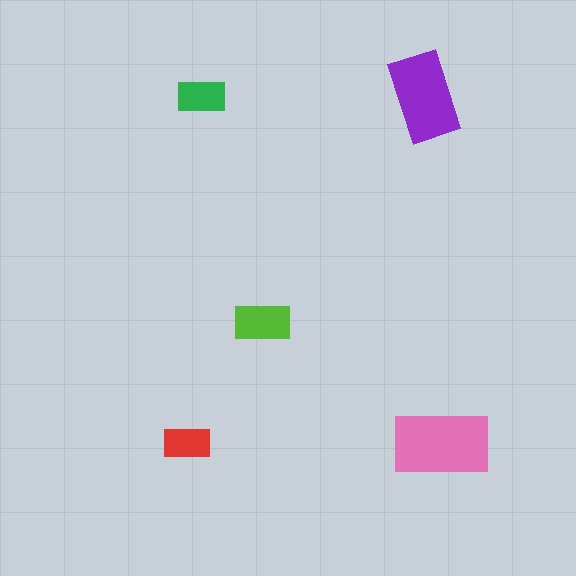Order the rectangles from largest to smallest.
the pink one, the purple one, the lime one, the green one, the red one.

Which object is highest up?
The green rectangle is topmost.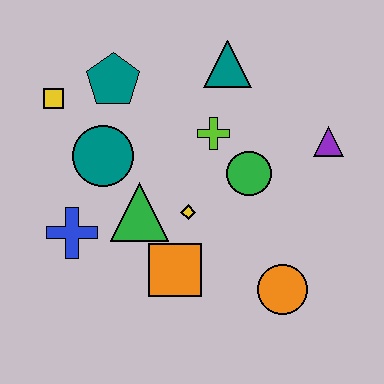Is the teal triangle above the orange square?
Yes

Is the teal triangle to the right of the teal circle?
Yes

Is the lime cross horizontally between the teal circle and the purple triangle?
Yes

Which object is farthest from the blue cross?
The purple triangle is farthest from the blue cross.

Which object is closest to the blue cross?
The green triangle is closest to the blue cross.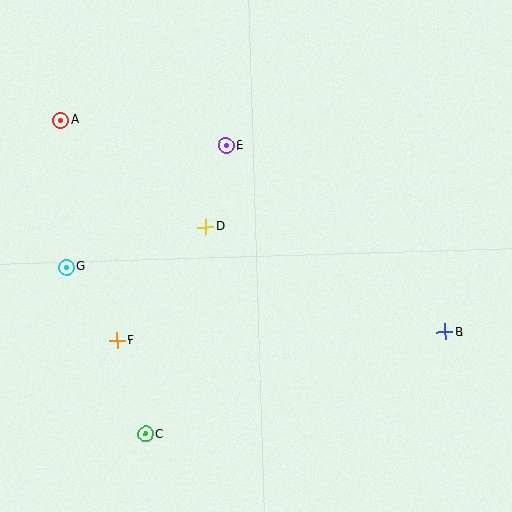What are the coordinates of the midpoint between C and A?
The midpoint between C and A is at (103, 277).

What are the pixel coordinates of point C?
Point C is at (145, 434).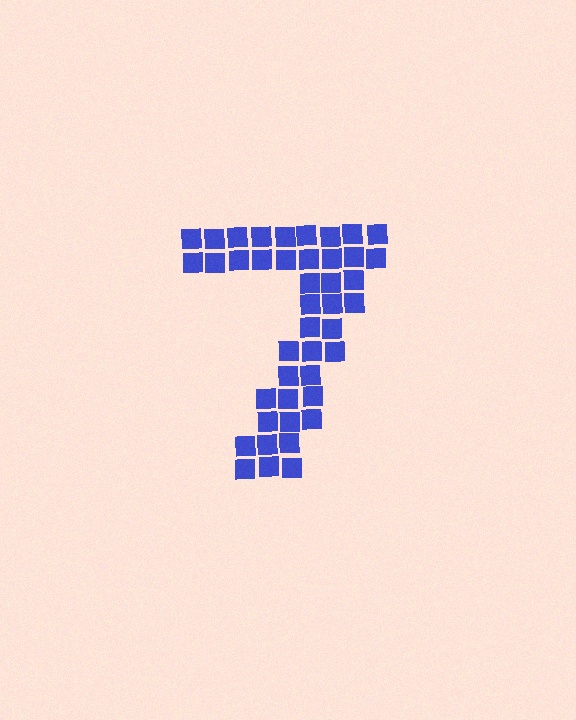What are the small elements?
The small elements are squares.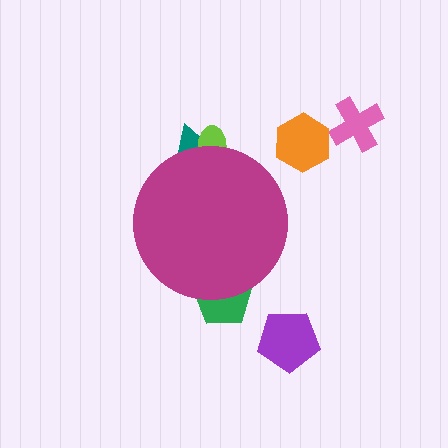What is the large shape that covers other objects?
A magenta circle.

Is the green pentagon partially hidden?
Yes, the green pentagon is partially hidden behind the magenta circle.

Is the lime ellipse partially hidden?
Yes, the lime ellipse is partially hidden behind the magenta circle.